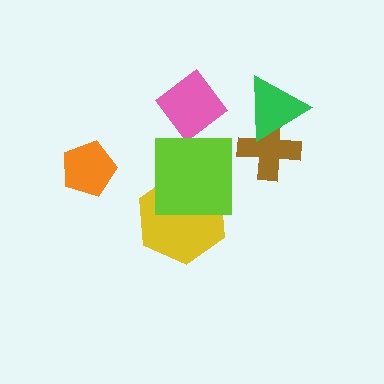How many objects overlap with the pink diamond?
0 objects overlap with the pink diamond.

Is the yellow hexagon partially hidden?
Yes, it is partially covered by another shape.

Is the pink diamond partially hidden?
No, no other shape covers it.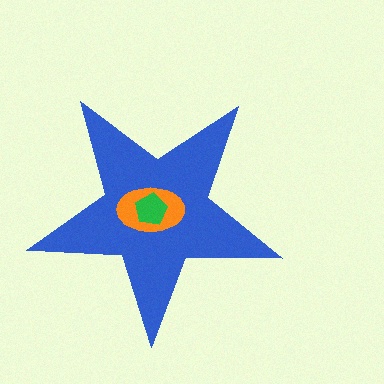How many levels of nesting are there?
3.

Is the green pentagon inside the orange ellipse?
Yes.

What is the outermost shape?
The blue star.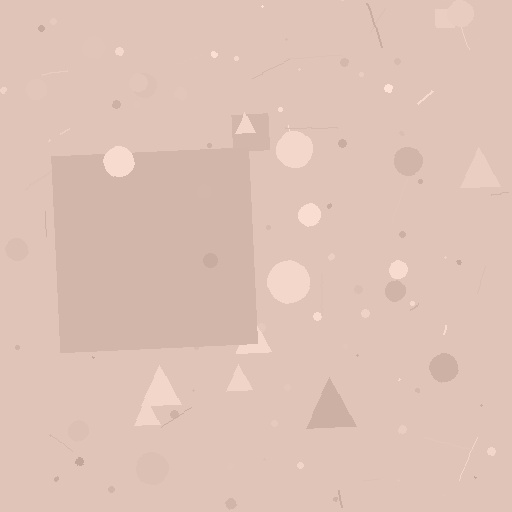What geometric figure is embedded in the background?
A square is embedded in the background.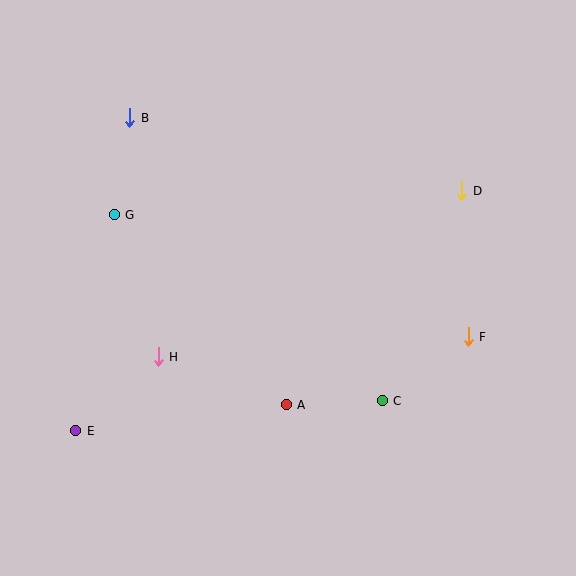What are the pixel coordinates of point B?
Point B is at (130, 118).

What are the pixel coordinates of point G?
Point G is at (114, 215).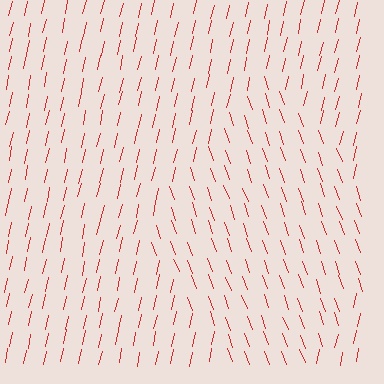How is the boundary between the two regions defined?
The boundary is defined purely by a change in line orientation (approximately 32 degrees difference). All lines are the same color and thickness.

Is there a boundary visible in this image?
Yes, there is a texture boundary formed by a change in line orientation.